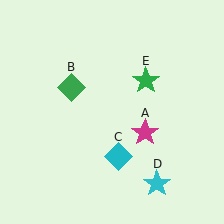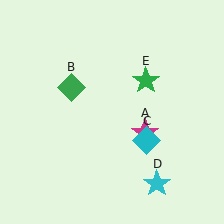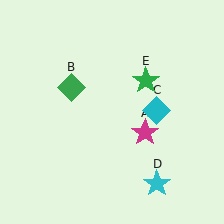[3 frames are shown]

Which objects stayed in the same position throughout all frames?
Magenta star (object A) and green diamond (object B) and cyan star (object D) and green star (object E) remained stationary.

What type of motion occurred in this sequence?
The cyan diamond (object C) rotated counterclockwise around the center of the scene.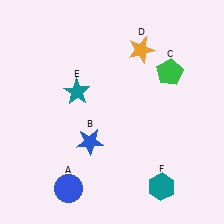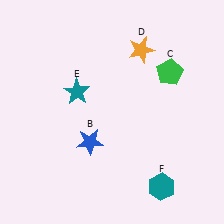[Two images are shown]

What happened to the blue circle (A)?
The blue circle (A) was removed in Image 2. It was in the bottom-left area of Image 1.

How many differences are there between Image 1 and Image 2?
There is 1 difference between the two images.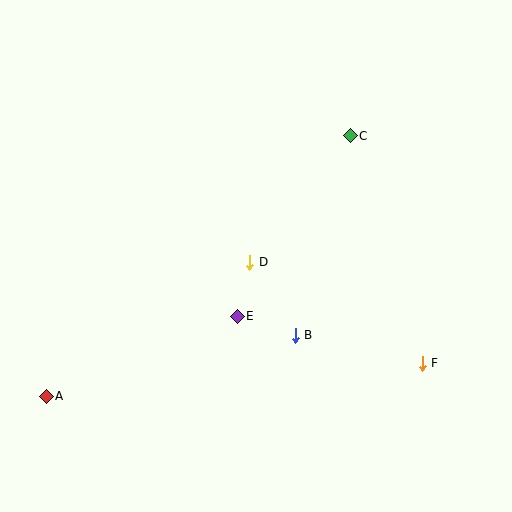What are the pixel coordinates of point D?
Point D is at (250, 262).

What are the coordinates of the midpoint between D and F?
The midpoint between D and F is at (336, 313).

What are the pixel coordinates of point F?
Point F is at (422, 363).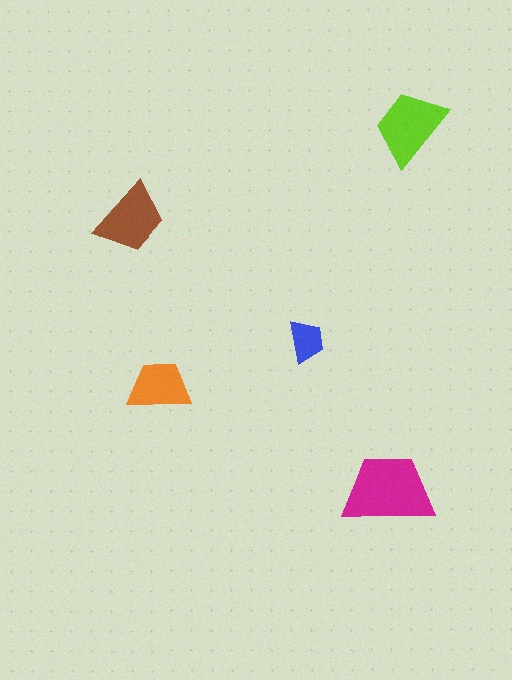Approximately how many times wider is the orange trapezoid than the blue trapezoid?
About 1.5 times wider.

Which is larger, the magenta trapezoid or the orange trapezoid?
The magenta one.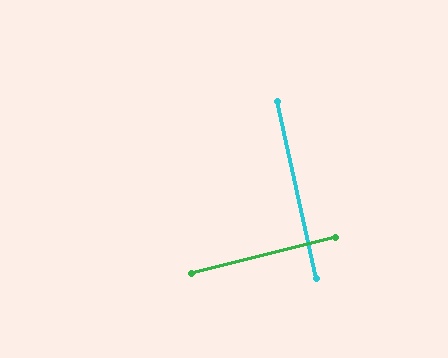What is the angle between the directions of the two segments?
Approximately 88 degrees.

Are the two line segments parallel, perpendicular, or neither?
Perpendicular — they meet at approximately 88°.